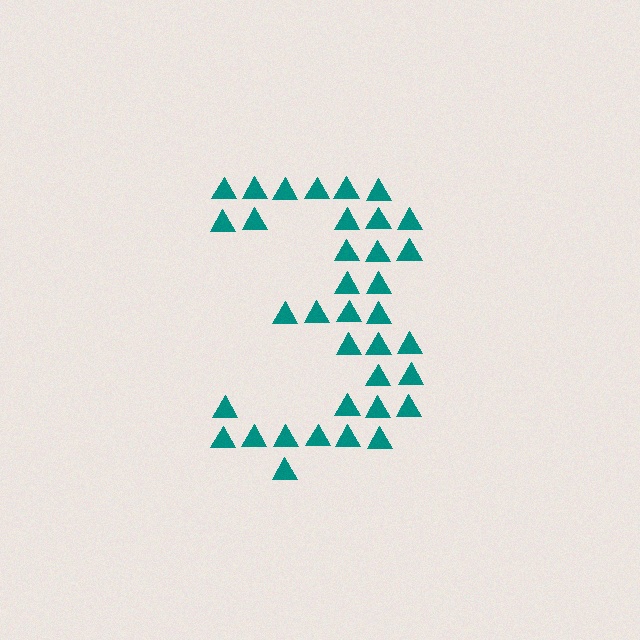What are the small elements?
The small elements are triangles.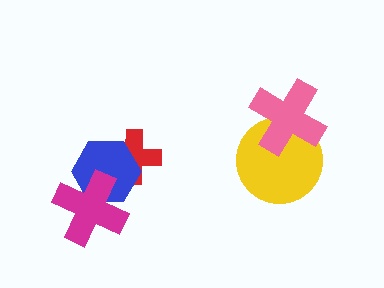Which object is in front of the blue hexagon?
The magenta cross is in front of the blue hexagon.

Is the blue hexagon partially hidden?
Yes, it is partially covered by another shape.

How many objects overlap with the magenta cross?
1 object overlaps with the magenta cross.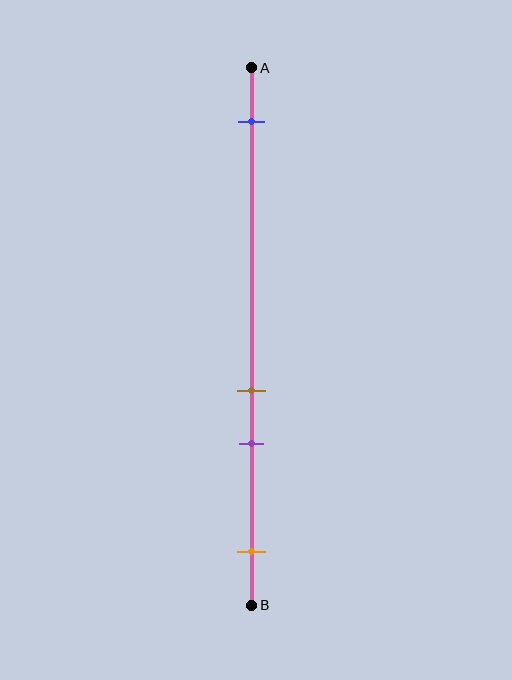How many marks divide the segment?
There are 4 marks dividing the segment.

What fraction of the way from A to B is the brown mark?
The brown mark is approximately 60% (0.6) of the way from A to B.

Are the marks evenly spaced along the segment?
No, the marks are not evenly spaced.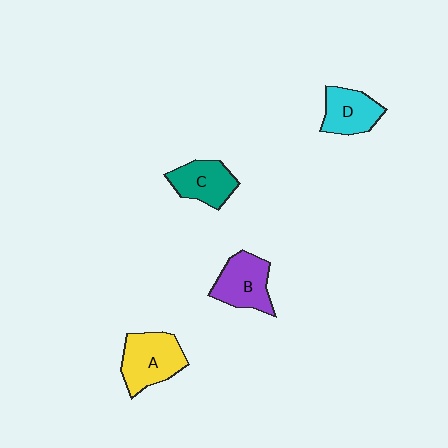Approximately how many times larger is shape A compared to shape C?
Approximately 1.3 times.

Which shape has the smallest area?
Shape D (cyan).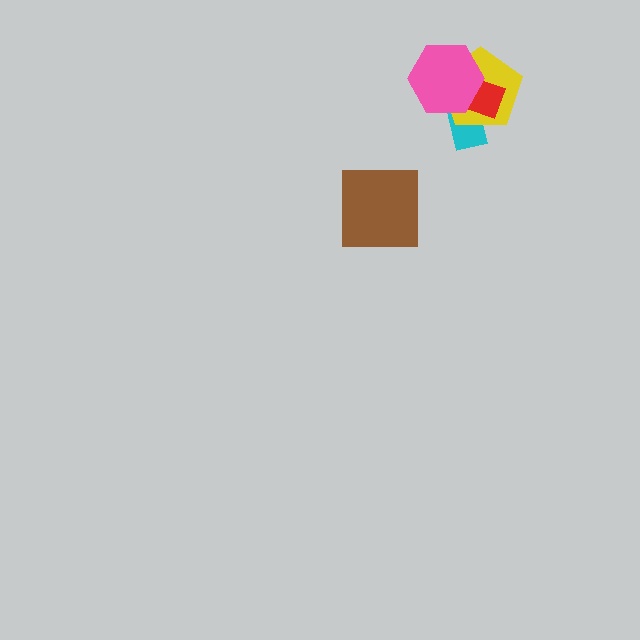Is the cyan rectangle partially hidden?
Yes, it is partially covered by another shape.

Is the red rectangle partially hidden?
Yes, it is partially covered by another shape.